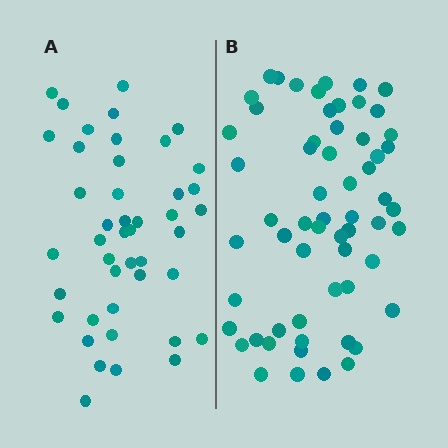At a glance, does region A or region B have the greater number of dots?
Region B (the right region) has more dots.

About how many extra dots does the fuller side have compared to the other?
Region B has approximately 15 more dots than region A.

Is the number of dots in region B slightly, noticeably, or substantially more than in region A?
Region B has noticeably more, but not dramatically so. The ratio is roughly 1.4 to 1.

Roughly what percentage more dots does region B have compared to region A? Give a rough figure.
About 35% more.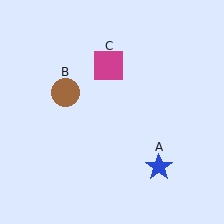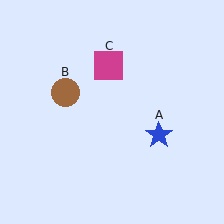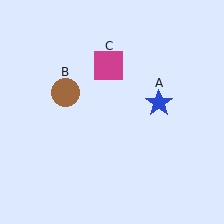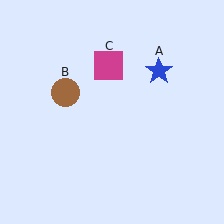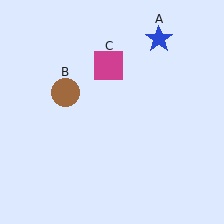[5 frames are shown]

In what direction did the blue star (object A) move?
The blue star (object A) moved up.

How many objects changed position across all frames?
1 object changed position: blue star (object A).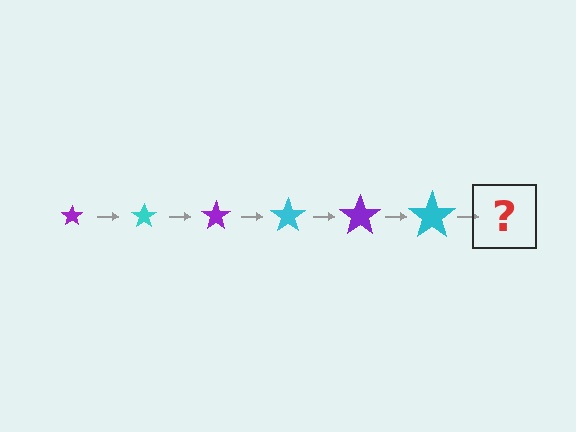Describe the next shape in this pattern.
It should be a purple star, larger than the previous one.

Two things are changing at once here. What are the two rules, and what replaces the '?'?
The two rules are that the star grows larger each step and the color cycles through purple and cyan. The '?' should be a purple star, larger than the previous one.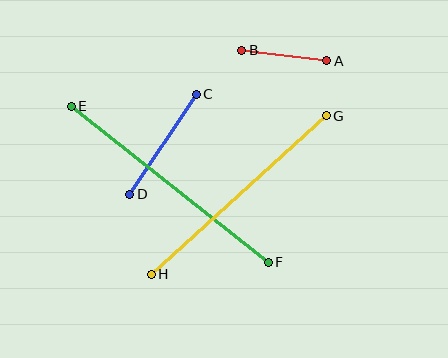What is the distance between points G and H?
The distance is approximately 236 pixels.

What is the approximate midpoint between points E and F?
The midpoint is at approximately (170, 184) pixels.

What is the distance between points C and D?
The distance is approximately 120 pixels.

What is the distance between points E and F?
The distance is approximately 252 pixels.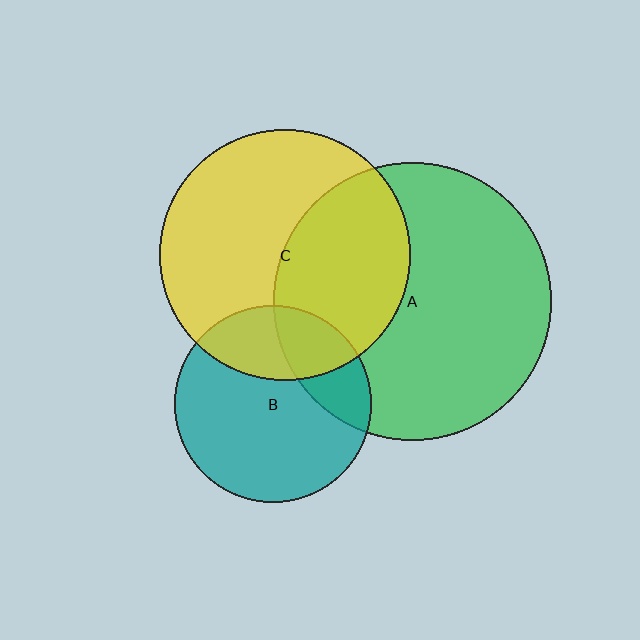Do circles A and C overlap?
Yes.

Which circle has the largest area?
Circle A (green).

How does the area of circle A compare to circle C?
Approximately 1.2 times.